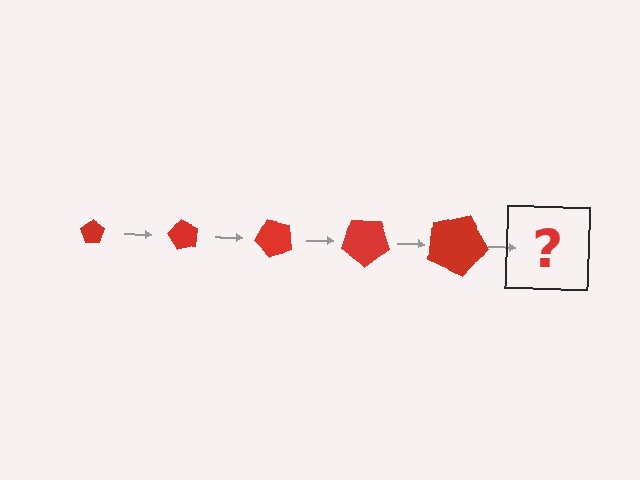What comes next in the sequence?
The next element should be a pentagon, larger than the previous one and rotated 300 degrees from the start.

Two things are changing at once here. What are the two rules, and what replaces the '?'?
The two rules are that the pentagon grows larger each step and it rotates 60 degrees each step. The '?' should be a pentagon, larger than the previous one and rotated 300 degrees from the start.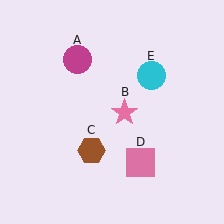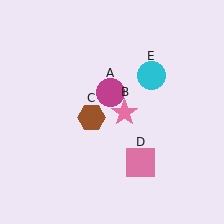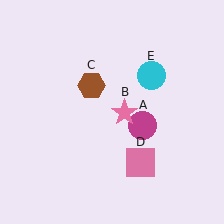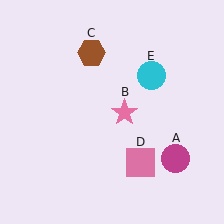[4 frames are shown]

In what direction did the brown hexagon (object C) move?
The brown hexagon (object C) moved up.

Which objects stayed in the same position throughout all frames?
Pink star (object B) and pink square (object D) and cyan circle (object E) remained stationary.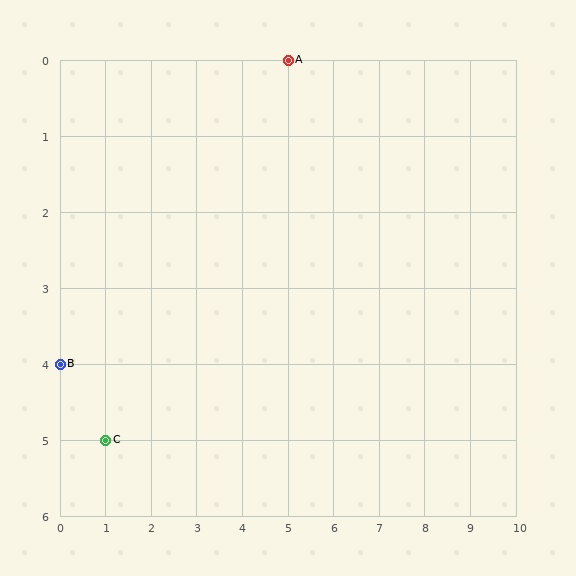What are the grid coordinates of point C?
Point C is at grid coordinates (1, 5).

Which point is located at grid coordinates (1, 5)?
Point C is at (1, 5).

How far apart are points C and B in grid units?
Points C and B are 1 column and 1 row apart (about 1.4 grid units diagonally).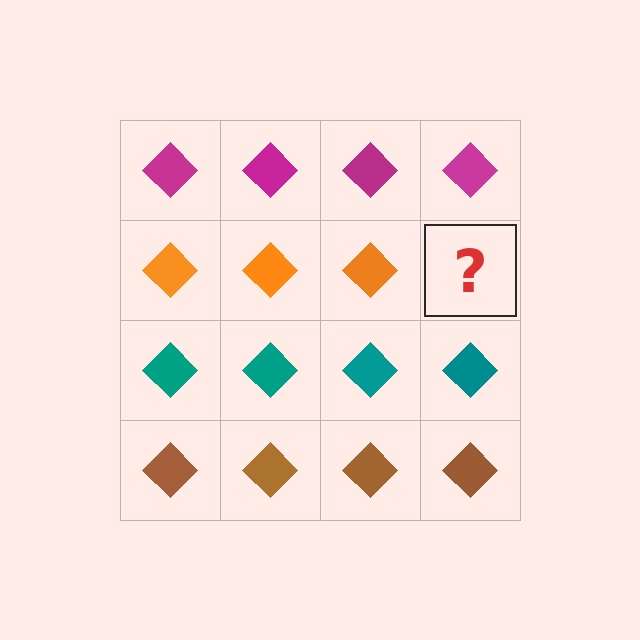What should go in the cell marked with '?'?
The missing cell should contain an orange diamond.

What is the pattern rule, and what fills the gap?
The rule is that each row has a consistent color. The gap should be filled with an orange diamond.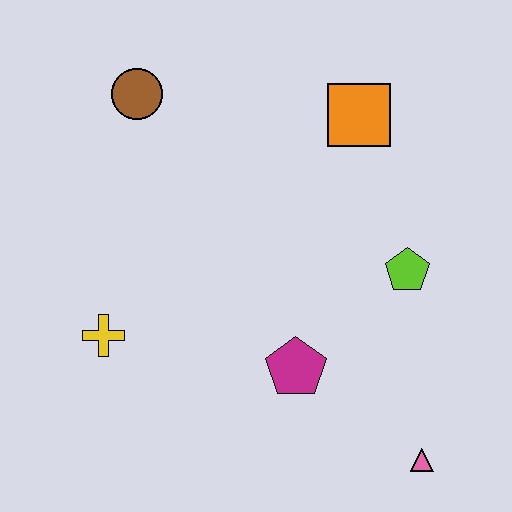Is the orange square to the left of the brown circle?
No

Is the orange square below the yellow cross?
No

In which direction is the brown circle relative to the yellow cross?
The brown circle is above the yellow cross.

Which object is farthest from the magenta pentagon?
The brown circle is farthest from the magenta pentagon.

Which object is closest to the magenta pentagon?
The lime pentagon is closest to the magenta pentagon.